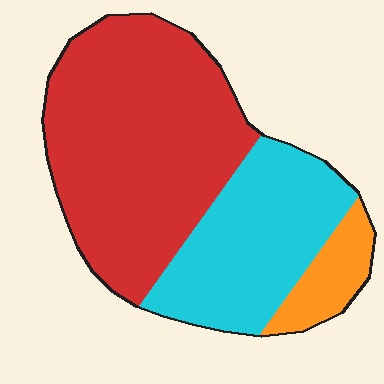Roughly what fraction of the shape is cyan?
Cyan takes up between a quarter and a half of the shape.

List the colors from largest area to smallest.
From largest to smallest: red, cyan, orange.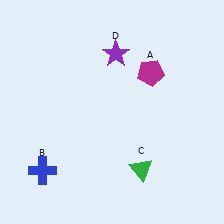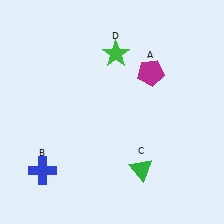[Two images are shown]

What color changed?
The star (D) changed from purple in Image 1 to green in Image 2.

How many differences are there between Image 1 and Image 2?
There is 1 difference between the two images.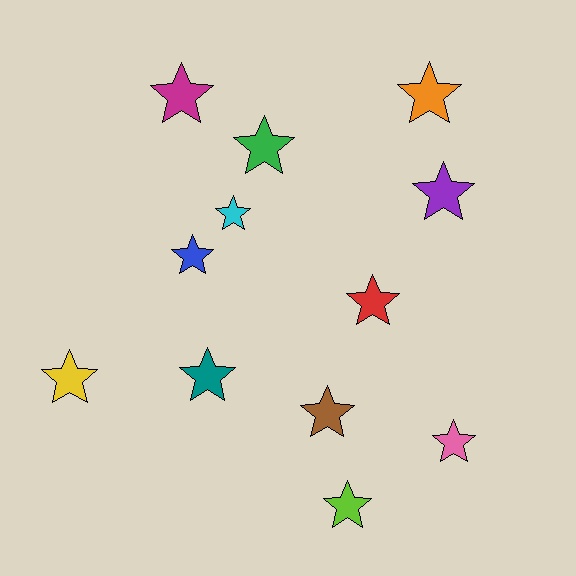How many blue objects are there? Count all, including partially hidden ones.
There is 1 blue object.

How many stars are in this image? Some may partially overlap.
There are 12 stars.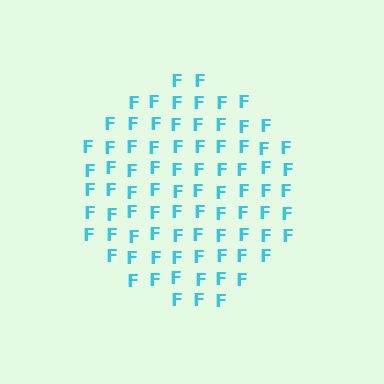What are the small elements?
The small elements are letter F's.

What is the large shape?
The large shape is a circle.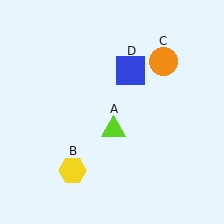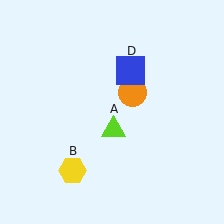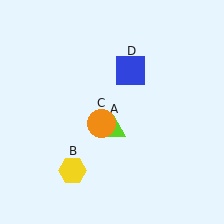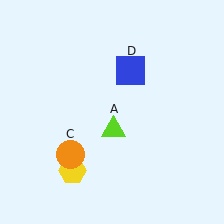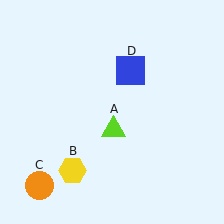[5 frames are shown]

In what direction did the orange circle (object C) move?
The orange circle (object C) moved down and to the left.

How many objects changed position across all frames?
1 object changed position: orange circle (object C).